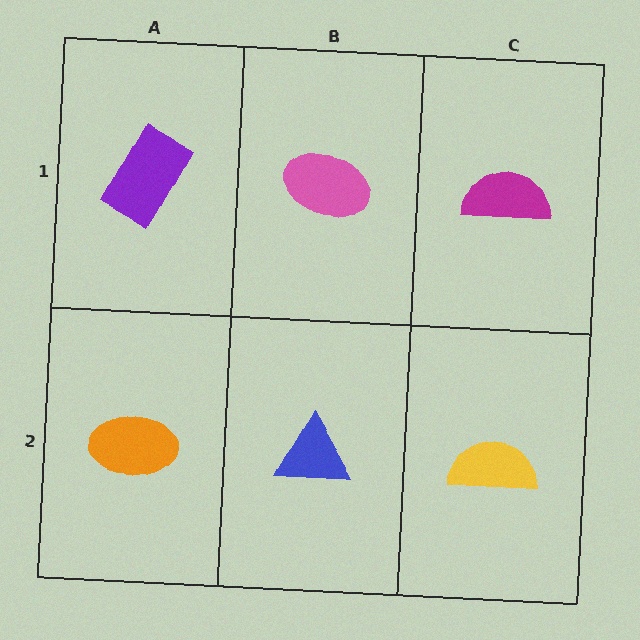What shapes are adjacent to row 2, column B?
A pink ellipse (row 1, column B), an orange ellipse (row 2, column A), a yellow semicircle (row 2, column C).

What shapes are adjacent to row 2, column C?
A magenta semicircle (row 1, column C), a blue triangle (row 2, column B).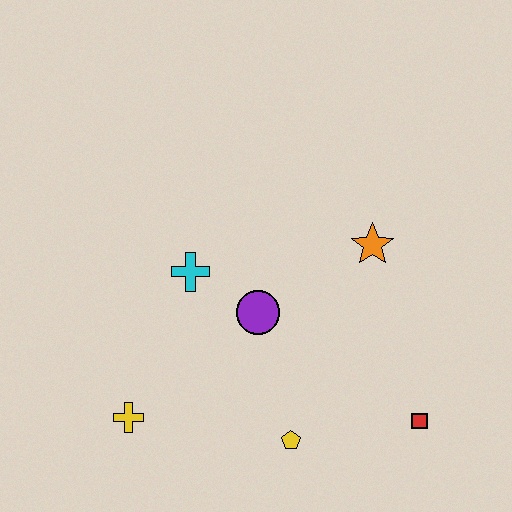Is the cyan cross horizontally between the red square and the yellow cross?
Yes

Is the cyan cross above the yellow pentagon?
Yes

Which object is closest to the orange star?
The purple circle is closest to the orange star.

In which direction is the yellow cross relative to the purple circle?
The yellow cross is to the left of the purple circle.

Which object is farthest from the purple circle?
The red square is farthest from the purple circle.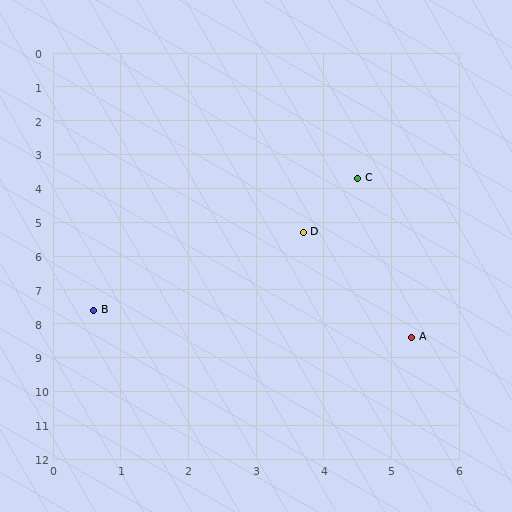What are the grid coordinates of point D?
Point D is at approximately (3.7, 5.3).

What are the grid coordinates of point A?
Point A is at approximately (5.3, 8.4).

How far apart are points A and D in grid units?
Points A and D are about 3.5 grid units apart.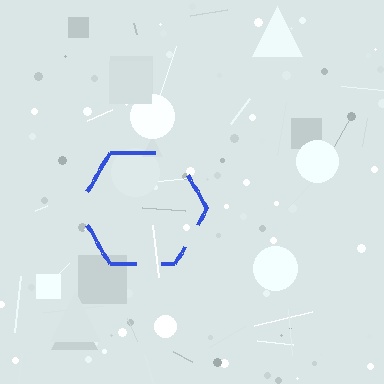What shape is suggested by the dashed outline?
The dashed outline suggests a hexagon.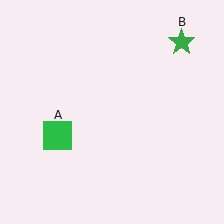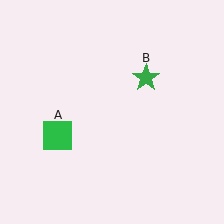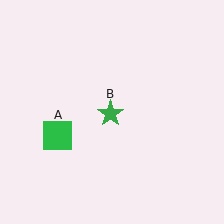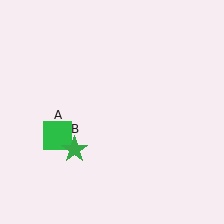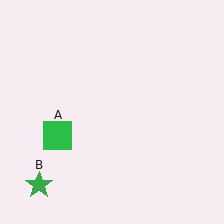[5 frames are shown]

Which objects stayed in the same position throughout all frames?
Green square (object A) remained stationary.